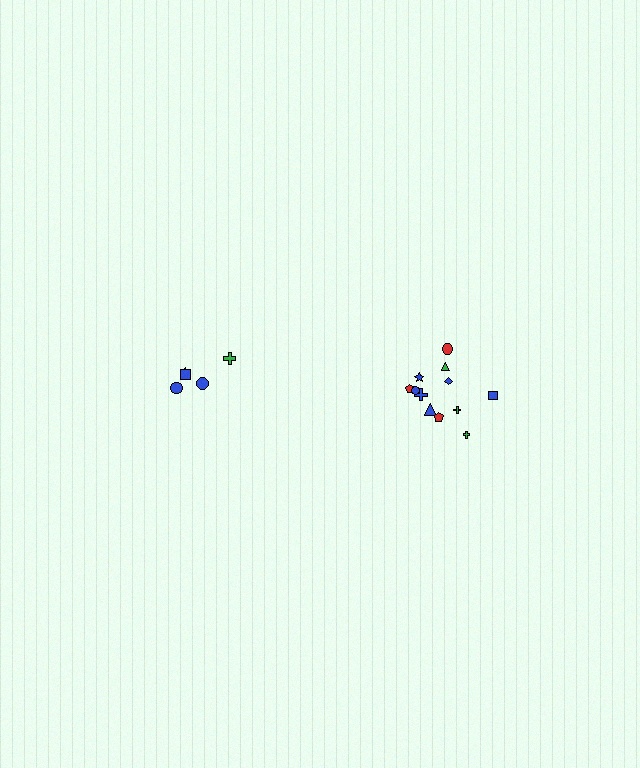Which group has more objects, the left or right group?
The right group.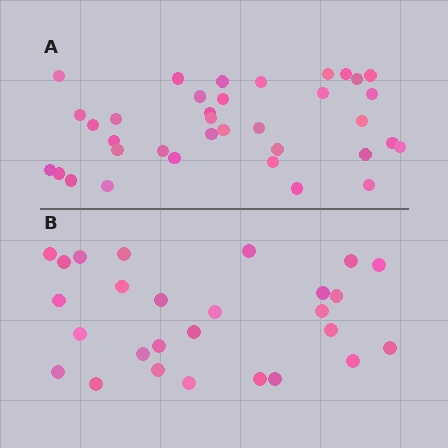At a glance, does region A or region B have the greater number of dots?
Region A (the top region) has more dots.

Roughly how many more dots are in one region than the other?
Region A has roughly 8 or so more dots than region B.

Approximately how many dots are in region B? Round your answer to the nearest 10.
About 30 dots. (The exact count is 27, which rounds to 30.)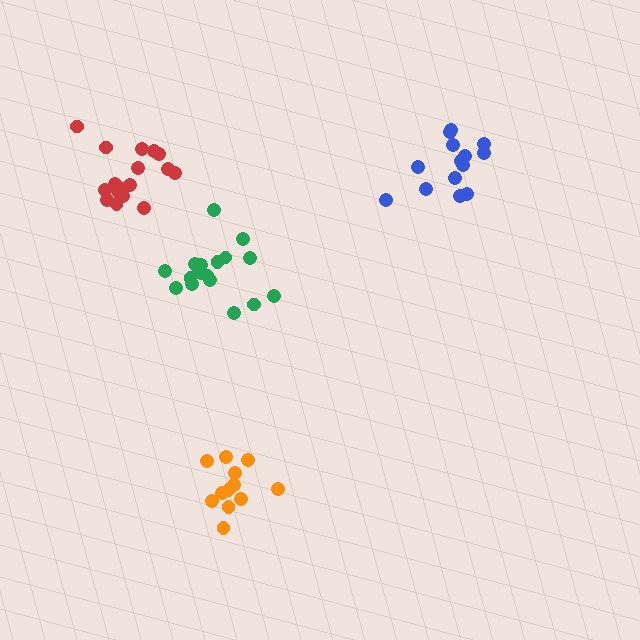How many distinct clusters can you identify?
There are 4 distinct clusters.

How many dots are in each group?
Group 1: 12 dots, Group 2: 17 dots, Group 3: 14 dots, Group 4: 18 dots (61 total).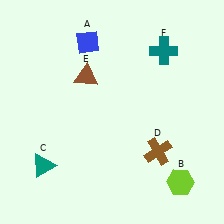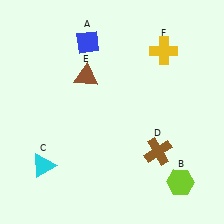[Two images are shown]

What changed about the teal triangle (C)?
In Image 1, C is teal. In Image 2, it changed to cyan.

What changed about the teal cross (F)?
In Image 1, F is teal. In Image 2, it changed to yellow.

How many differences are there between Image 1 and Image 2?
There are 2 differences between the two images.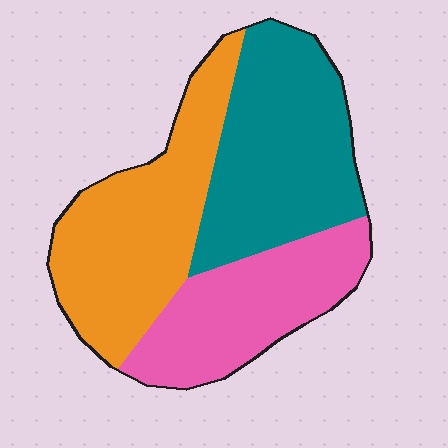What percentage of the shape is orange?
Orange covers 36% of the shape.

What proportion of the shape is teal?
Teal takes up about three eighths (3/8) of the shape.